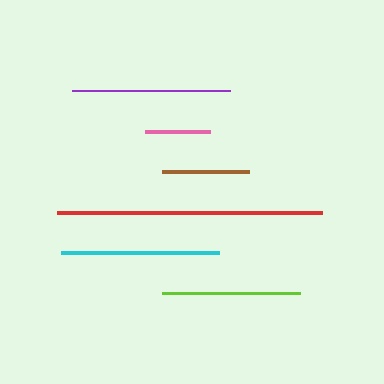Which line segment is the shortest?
The pink line is the shortest at approximately 65 pixels.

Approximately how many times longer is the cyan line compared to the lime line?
The cyan line is approximately 1.1 times the length of the lime line.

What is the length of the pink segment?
The pink segment is approximately 65 pixels long.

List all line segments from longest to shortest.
From longest to shortest: red, cyan, purple, lime, brown, pink.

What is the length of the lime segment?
The lime segment is approximately 138 pixels long.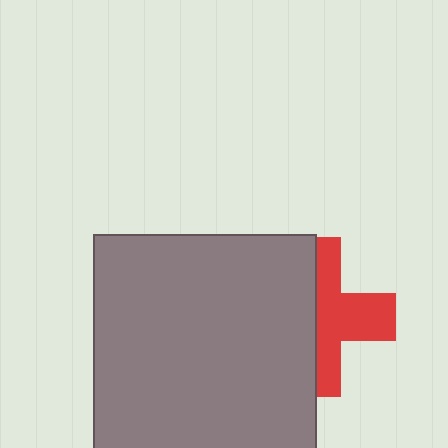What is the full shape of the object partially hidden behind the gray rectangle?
The partially hidden object is a red cross.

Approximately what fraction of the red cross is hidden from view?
Roughly 51% of the red cross is hidden behind the gray rectangle.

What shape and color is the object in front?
The object in front is a gray rectangle.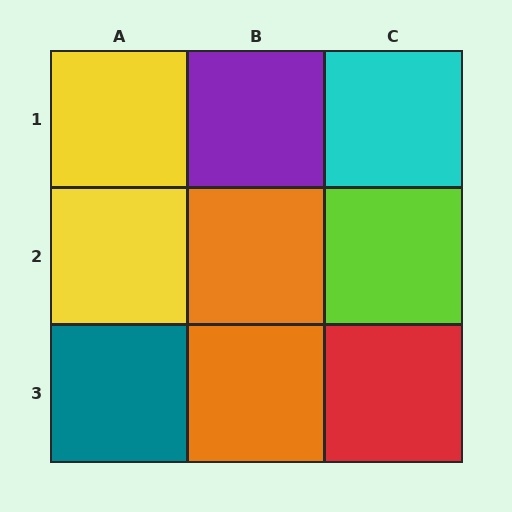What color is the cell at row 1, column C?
Cyan.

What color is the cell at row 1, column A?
Yellow.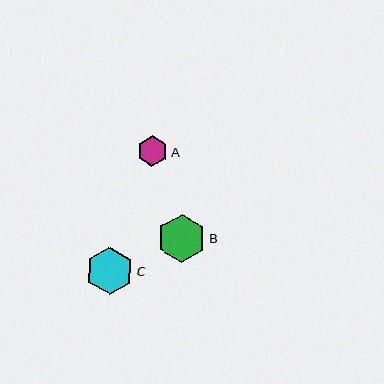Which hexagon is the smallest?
Hexagon A is the smallest with a size of approximately 31 pixels.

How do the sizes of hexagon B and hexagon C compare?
Hexagon B and hexagon C are approximately the same size.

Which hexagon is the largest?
Hexagon B is the largest with a size of approximately 48 pixels.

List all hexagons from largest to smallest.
From largest to smallest: B, C, A.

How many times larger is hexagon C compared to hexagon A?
Hexagon C is approximately 1.5 times the size of hexagon A.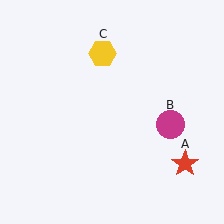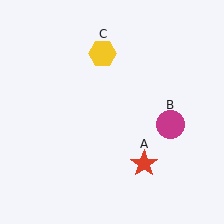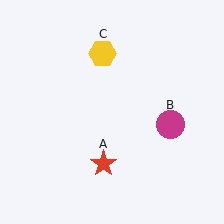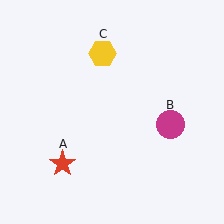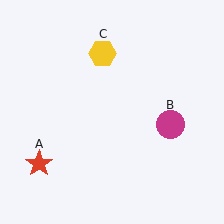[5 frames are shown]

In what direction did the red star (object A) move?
The red star (object A) moved left.